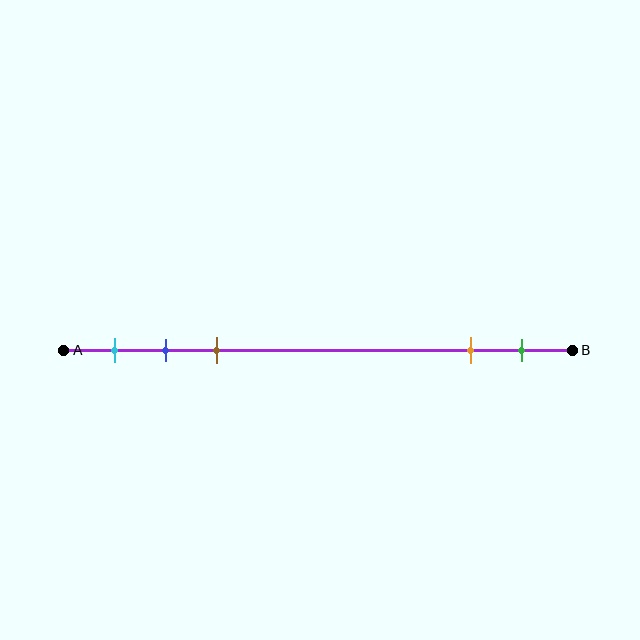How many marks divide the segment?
There are 5 marks dividing the segment.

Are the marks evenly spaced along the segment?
No, the marks are not evenly spaced.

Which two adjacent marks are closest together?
The blue and brown marks are the closest adjacent pair.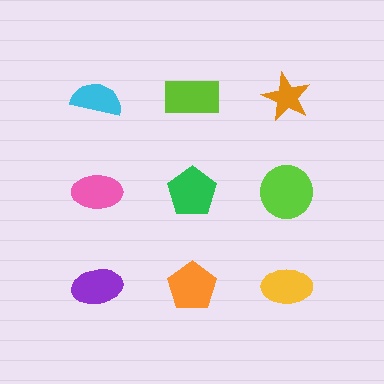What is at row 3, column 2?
An orange pentagon.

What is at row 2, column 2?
A green pentagon.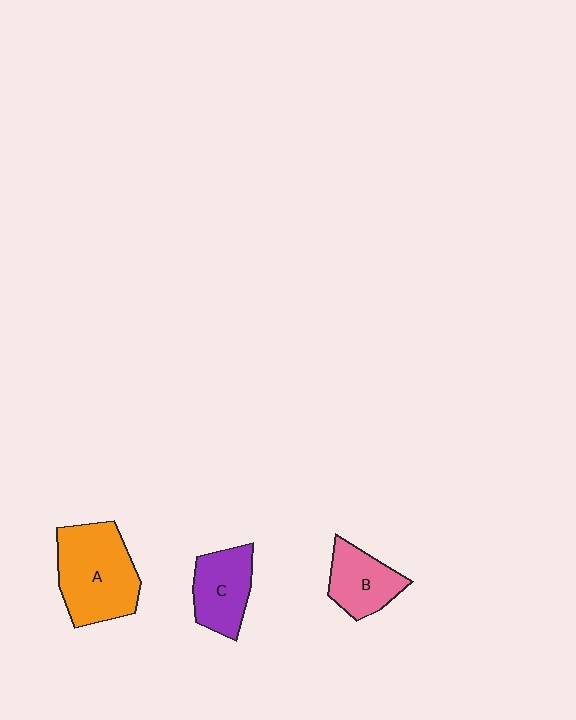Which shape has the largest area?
Shape A (orange).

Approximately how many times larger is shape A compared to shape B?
Approximately 1.7 times.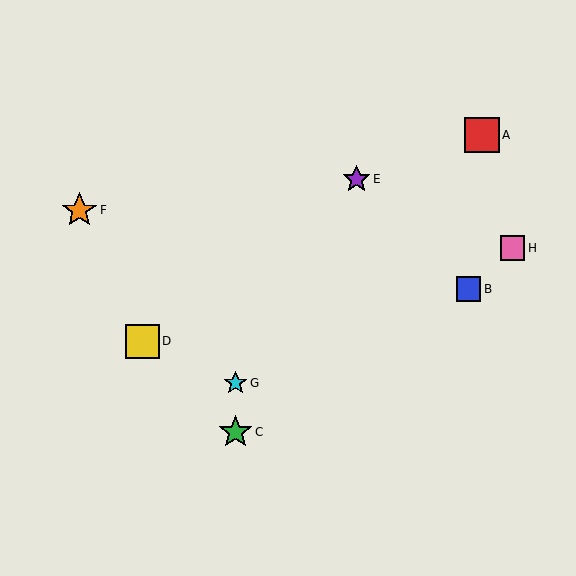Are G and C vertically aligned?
Yes, both are at x≈235.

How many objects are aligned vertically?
2 objects (C, G) are aligned vertically.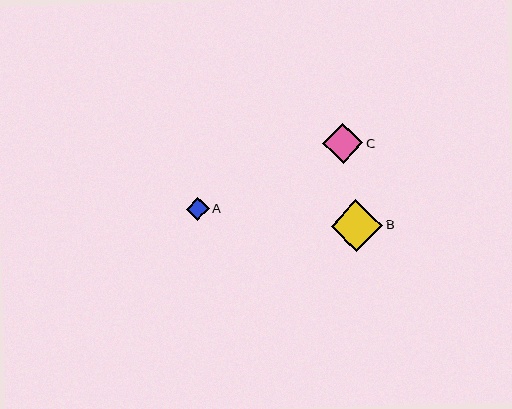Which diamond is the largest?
Diamond B is the largest with a size of approximately 52 pixels.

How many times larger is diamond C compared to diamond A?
Diamond C is approximately 1.7 times the size of diamond A.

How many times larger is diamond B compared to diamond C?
Diamond B is approximately 1.3 times the size of diamond C.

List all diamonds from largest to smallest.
From largest to smallest: B, C, A.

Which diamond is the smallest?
Diamond A is the smallest with a size of approximately 23 pixels.